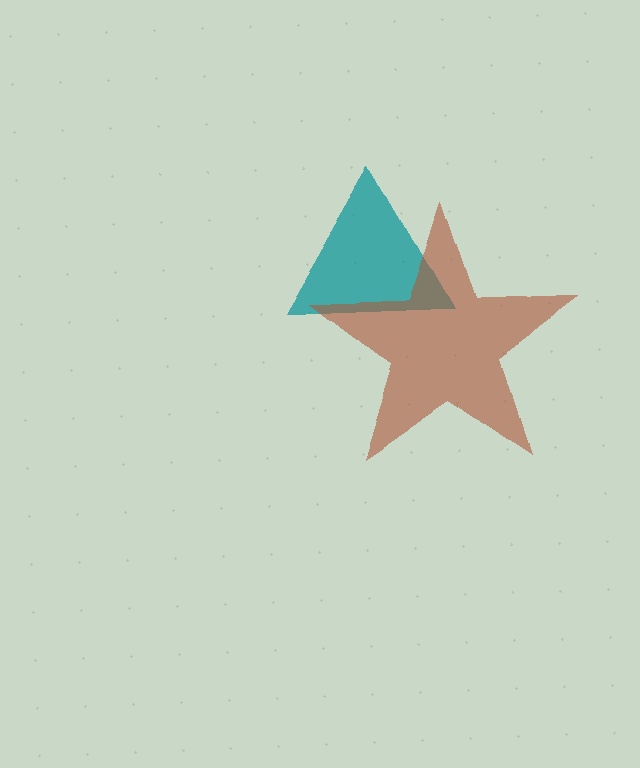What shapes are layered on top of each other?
The layered shapes are: a teal triangle, a brown star.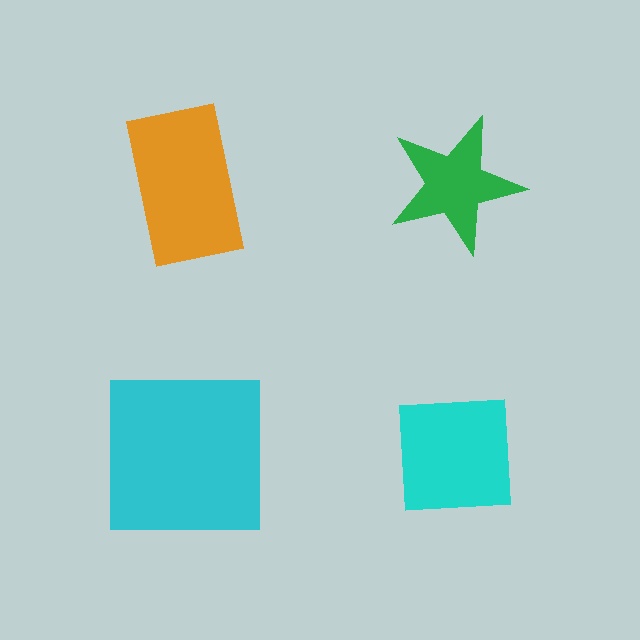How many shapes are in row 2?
2 shapes.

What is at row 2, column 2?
A cyan square.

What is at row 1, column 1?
An orange rectangle.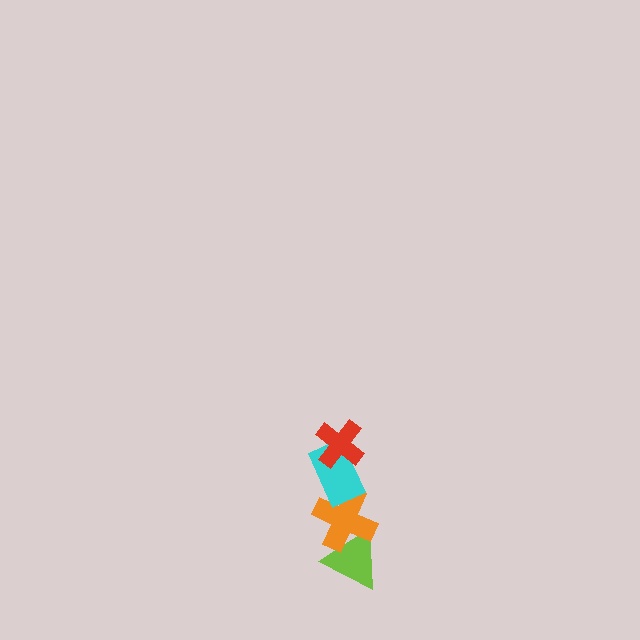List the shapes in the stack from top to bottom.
From top to bottom: the red cross, the cyan rectangle, the orange cross, the lime triangle.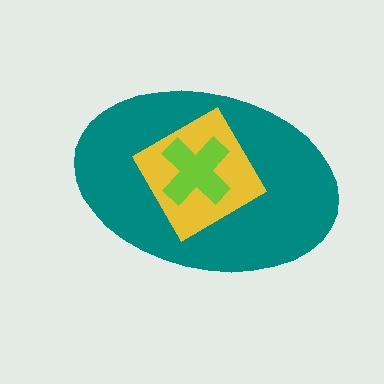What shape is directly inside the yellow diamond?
The lime cross.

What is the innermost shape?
The lime cross.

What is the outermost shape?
The teal ellipse.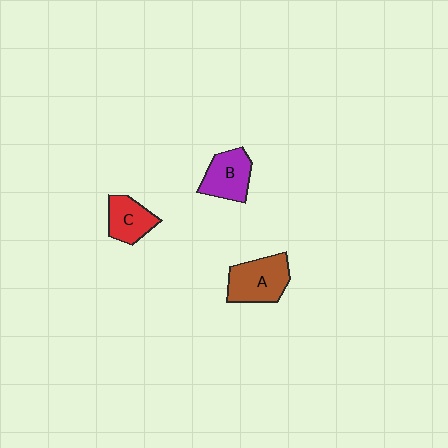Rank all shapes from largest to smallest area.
From largest to smallest: A (brown), B (purple), C (red).